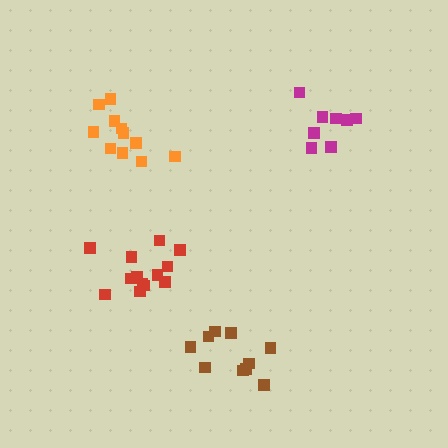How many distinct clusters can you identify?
There are 4 distinct clusters.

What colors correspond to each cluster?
The clusters are colored: red, orange, magenta, brown.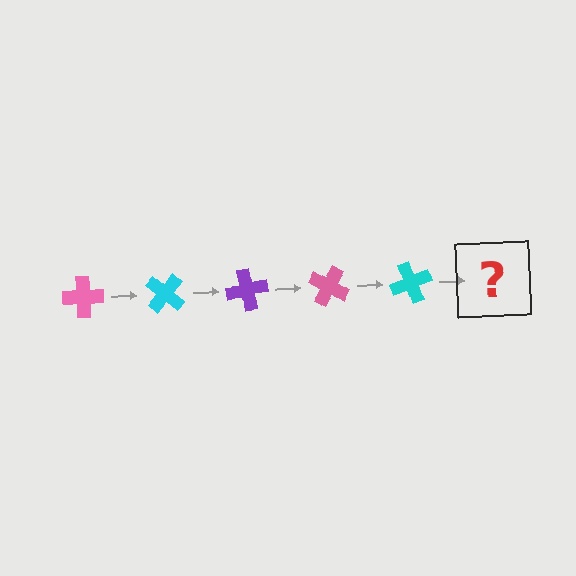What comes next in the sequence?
The next element should be a purple cross, rotated 200 degrees from the start.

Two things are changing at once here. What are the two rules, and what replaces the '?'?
The two rules are that it rotates 40 degrees each step and the color cycles through pink, cyan, and purple. The '?' should be a purple cross, rotated 200 degrees from the start.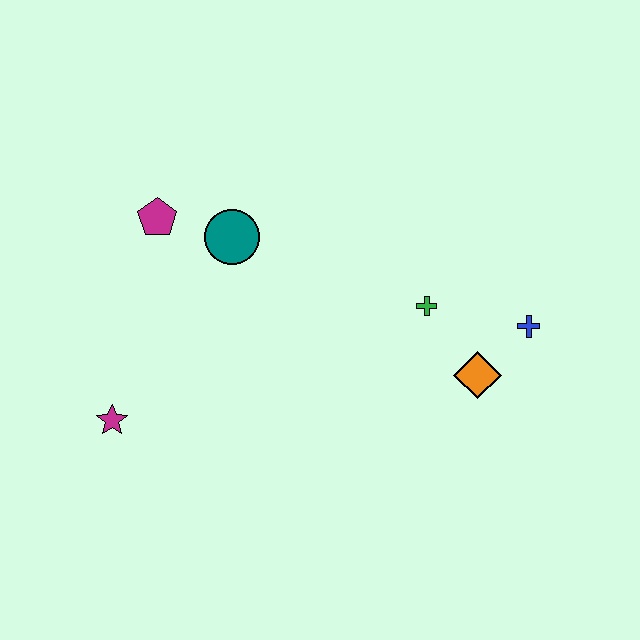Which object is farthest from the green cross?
The magenta star is farthest from the green cross.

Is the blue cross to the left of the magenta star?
No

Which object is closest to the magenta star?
The magenta pentagon is closest to the magenta star.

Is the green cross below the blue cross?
No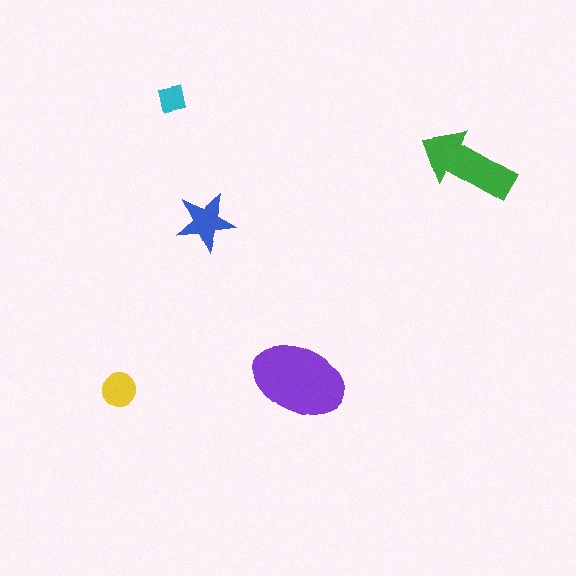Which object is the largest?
The purple ellipse.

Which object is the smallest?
The cyan square.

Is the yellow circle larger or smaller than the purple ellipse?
Smaller.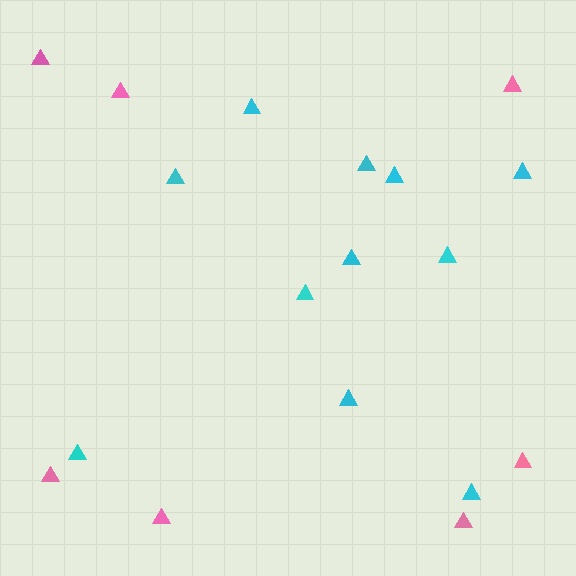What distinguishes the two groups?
There are 2 groups: one group of cyan triangles (11) and one group of pink triangles (7).